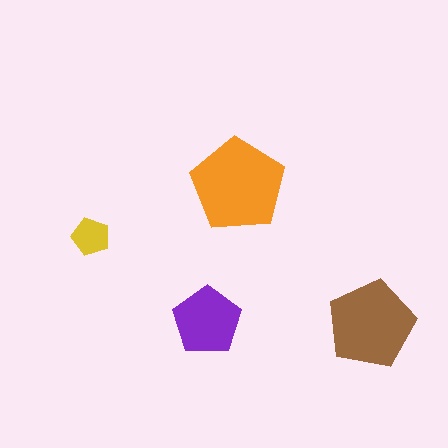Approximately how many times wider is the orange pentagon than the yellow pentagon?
About 2.5 times wider.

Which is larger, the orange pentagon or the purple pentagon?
The orange one.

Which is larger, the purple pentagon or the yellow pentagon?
The purple one.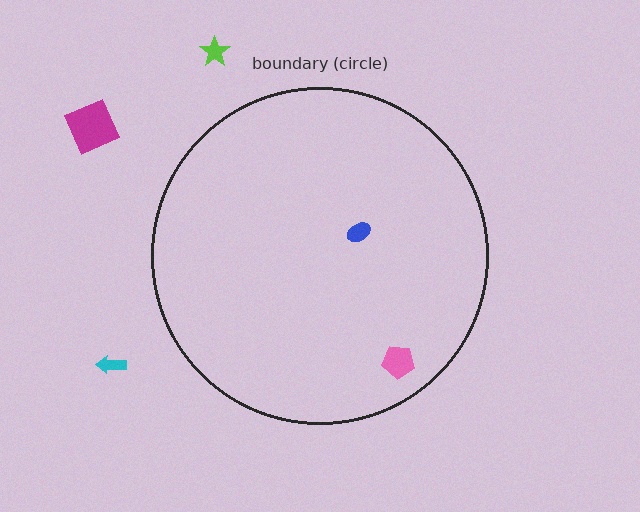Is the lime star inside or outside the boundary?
Outside.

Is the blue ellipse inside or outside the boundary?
Inside.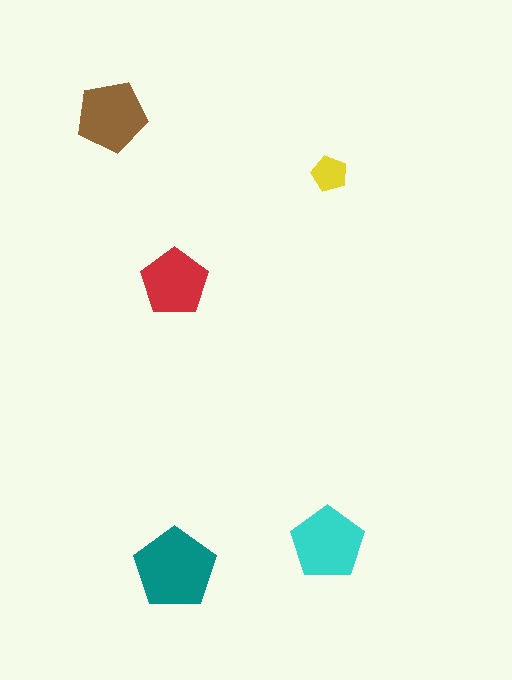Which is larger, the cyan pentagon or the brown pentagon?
The cyan one.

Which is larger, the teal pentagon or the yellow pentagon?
The teal one.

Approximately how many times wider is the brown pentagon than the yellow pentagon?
About 2 times wider.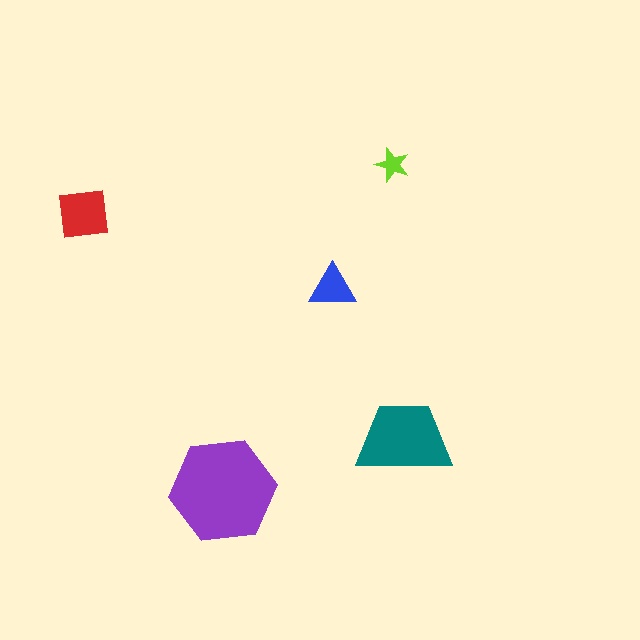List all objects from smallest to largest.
The lime star, the blue triangle, the red square, the teal trapezoid, the purple hexagon.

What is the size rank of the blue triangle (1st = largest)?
4th.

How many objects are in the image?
There are 5 objects in the image.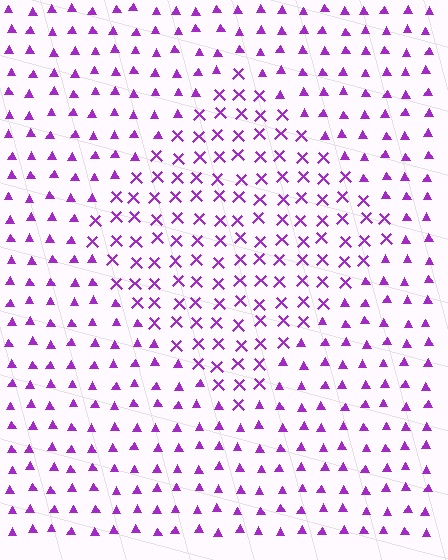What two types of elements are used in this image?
The image uses X marks inside the diamond region and triangles outside it.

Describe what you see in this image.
The image is filled with small purple elements arranged in a uniform grid. A diamond-shaped region contains X marks, while the surrounding area contains triangles. The boundary is defined purely by the change in element shape.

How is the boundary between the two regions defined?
The boundary is defined by a change in element shape: X marks inside vs. triangles outside. All elements share the same color and spacing.